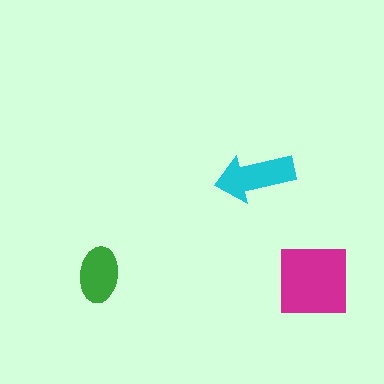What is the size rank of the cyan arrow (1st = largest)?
2nd.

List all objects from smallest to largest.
The green ellipse, the cyan arrow, the magenta square.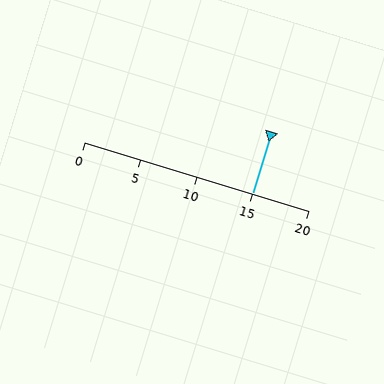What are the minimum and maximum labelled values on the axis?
The axis runs from 0 to 20.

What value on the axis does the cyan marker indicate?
The marker indicates approximately 15.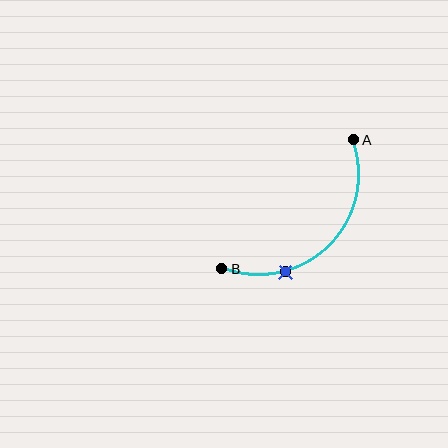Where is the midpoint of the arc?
The arc midpoint is the point on the curve farthest from the straight line joining A and B. It sits below and to the right of that line.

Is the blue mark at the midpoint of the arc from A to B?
No. The blue mark lies on the arc but is closer to endpoint B. The arc midpoint would be at the point on the curve equidistant along the arc from both A and B.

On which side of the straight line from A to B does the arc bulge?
The arc bulges below and to the right of the straight line connecting A and B.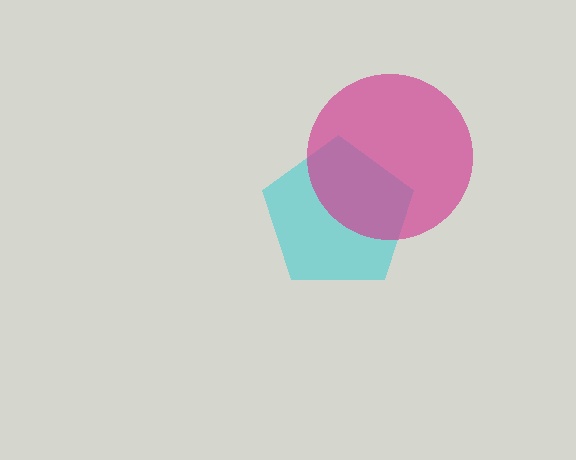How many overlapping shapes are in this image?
There are 2 overlapping shapes in the image.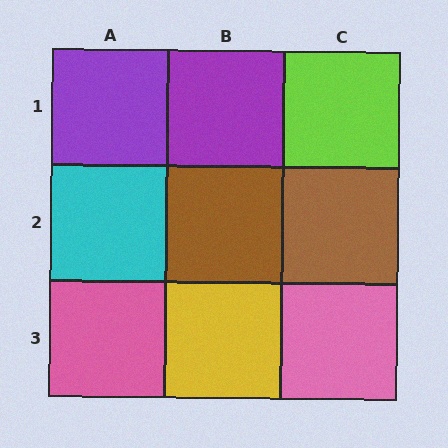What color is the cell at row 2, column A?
Cyan.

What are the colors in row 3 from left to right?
Pink, yellow, pink.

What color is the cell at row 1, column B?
Purple.